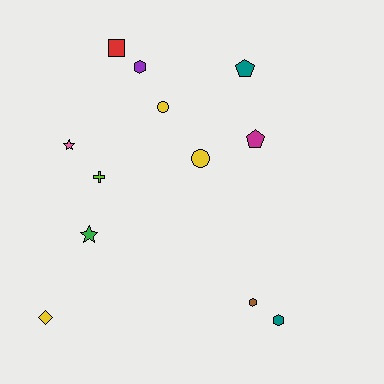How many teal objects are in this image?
There are 2 teal objects.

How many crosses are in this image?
There is 1 cross.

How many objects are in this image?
There are 12 objects.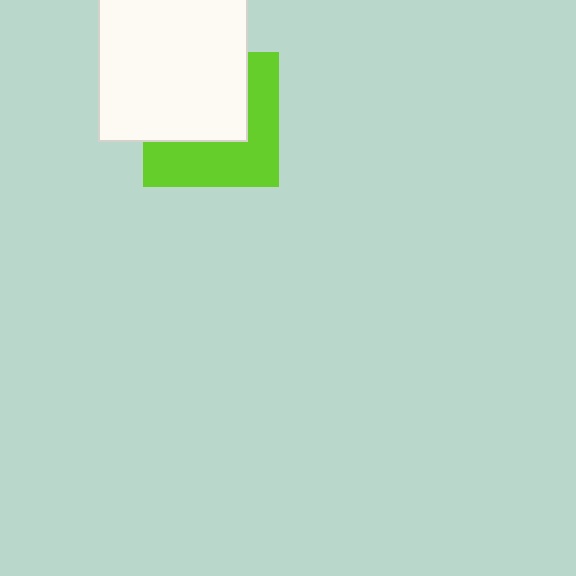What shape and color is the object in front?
The object in front is a white square.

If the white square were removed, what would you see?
You would see the complete lime square.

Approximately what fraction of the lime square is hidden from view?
Roughly 51% of the lime square is hidden behind the white square.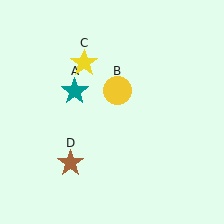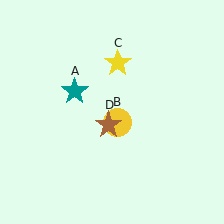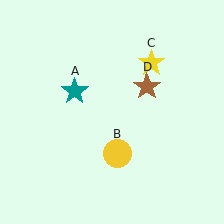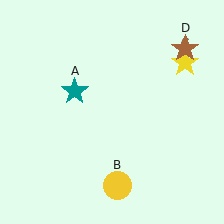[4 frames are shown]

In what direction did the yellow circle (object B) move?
The yellow circle (object B) moved down.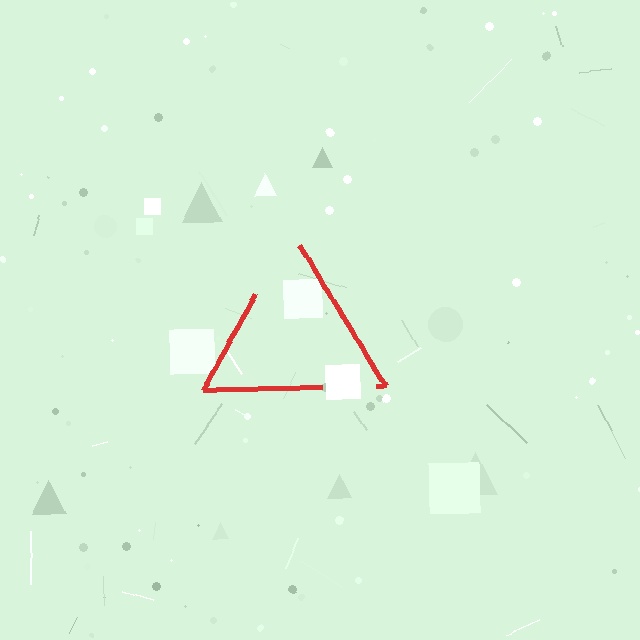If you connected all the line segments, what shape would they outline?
They would outline a triangle.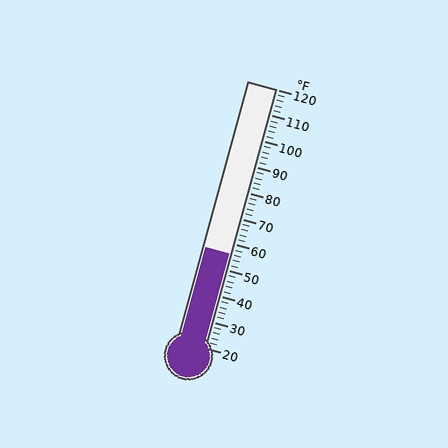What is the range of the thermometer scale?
The thermometer scale ranges from 20°F to 120°F.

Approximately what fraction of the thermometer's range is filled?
The thermometer is filled to approximately 35% of its range.